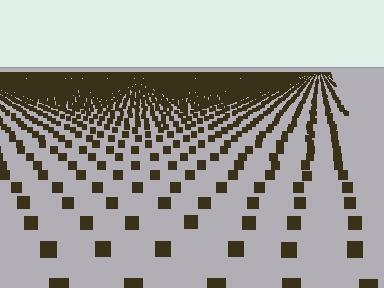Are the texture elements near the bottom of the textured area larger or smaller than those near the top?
Larger. Near the bottom, elements are closer to the viewer and appear at a bigger on-screen size.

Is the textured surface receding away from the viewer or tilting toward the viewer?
The surface is receding away from the viewer. Texture elements get smaller and denser toward the top.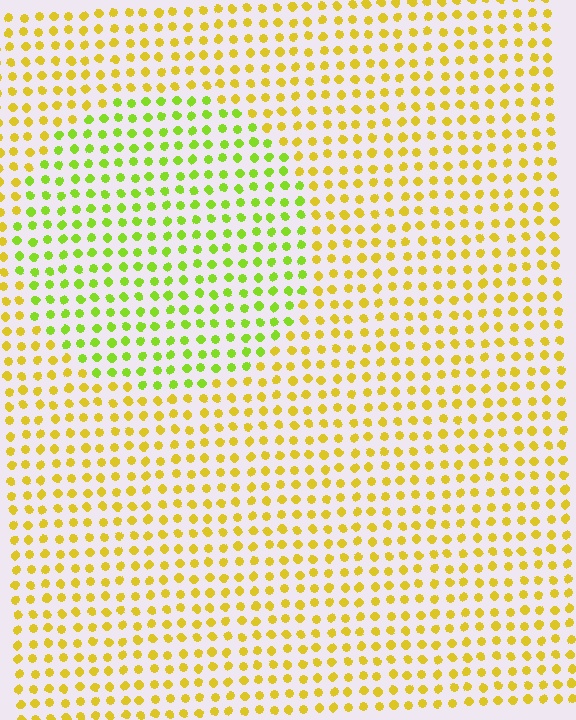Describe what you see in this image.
The image is filled with small yellow elements in a uniform arrangement. A circle-shaped region is visible where the elements are tinted to a slightly different hue, forming a subtle color boundary.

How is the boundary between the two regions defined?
The boundary is defined purely by a slight shift in hue (about 37 degrees). Spacing, size, and orientation are identical on both sides.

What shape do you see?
I see a circle.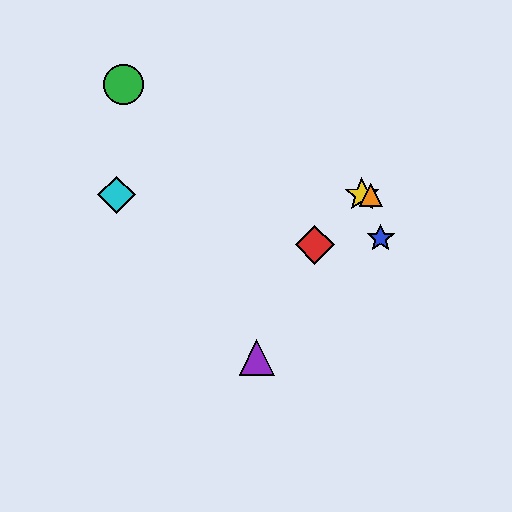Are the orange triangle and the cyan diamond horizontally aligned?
Yes, both are at y≈195.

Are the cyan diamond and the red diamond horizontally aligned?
No, the cyan diamond is at y≈195 and the red diamond is at y≈245.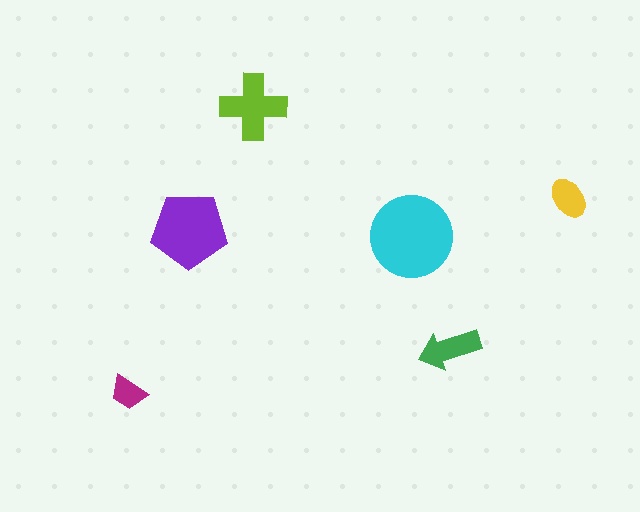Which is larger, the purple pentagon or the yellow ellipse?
The purple pentagon.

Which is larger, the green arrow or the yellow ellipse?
The green arrow.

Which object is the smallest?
The magenta trapezoid.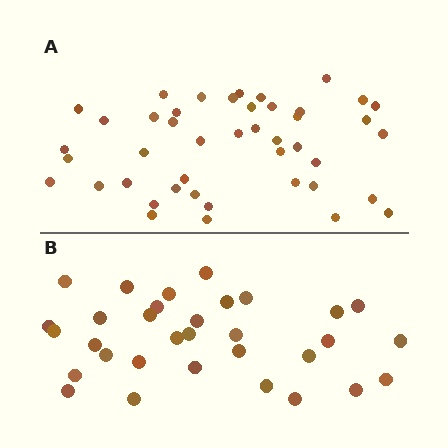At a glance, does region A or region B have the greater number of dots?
Region A (the top region) has more dots.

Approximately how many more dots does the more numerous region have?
Region A has roughly 12 or so more dots than region B.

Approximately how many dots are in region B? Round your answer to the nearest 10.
About 30 dots. (The exact count is 32, which rounds to 30.)